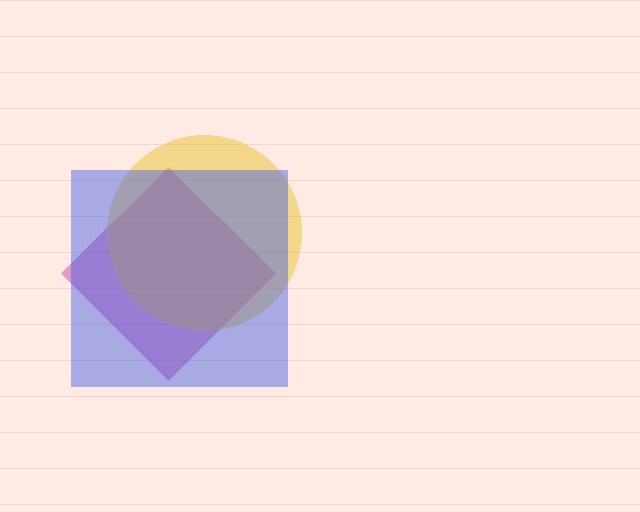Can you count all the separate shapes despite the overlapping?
Yes, there are 3 separate shapes.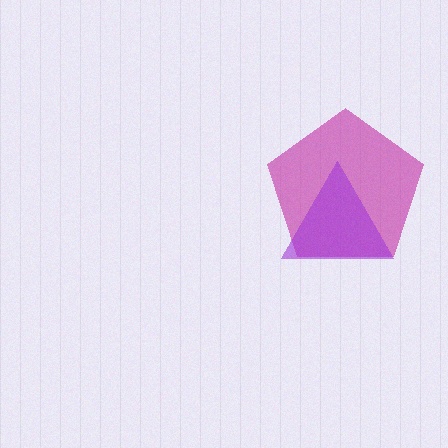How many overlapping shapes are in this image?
There are 2 overlapping shapes in the image.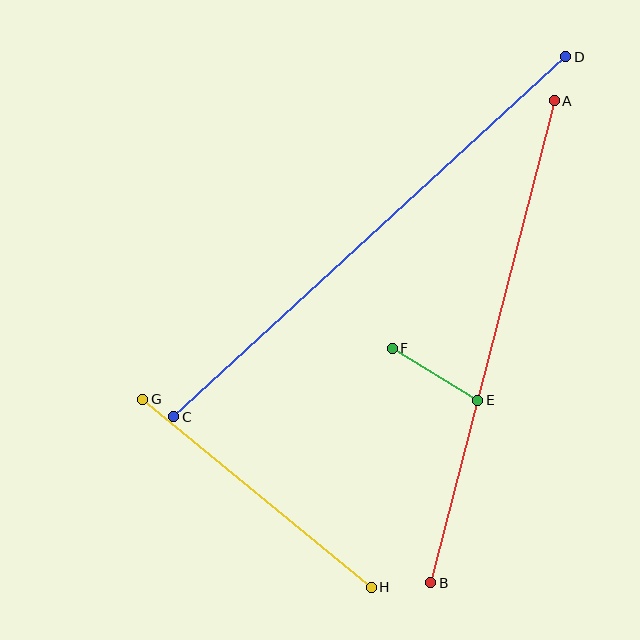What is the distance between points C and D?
The distance is approximately 532 pixels.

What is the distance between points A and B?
The distance is approximately 497 pixels.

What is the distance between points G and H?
The distance is approximately 296 pixels.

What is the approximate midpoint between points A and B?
The midpoint is at approximately (493, 342) pixels.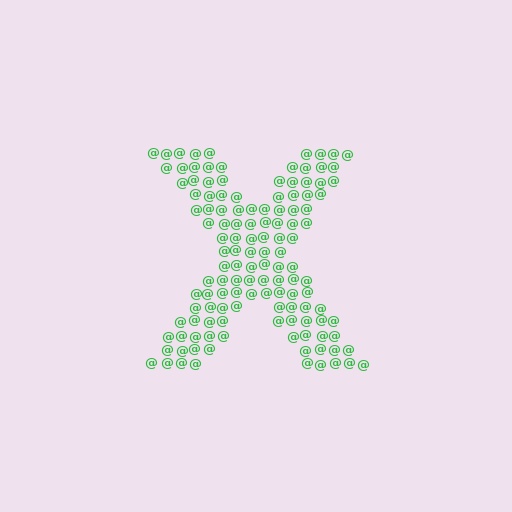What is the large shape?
The large shape is the letter X.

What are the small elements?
The small elements are at signs.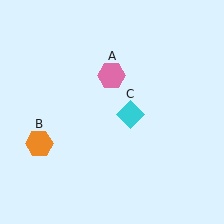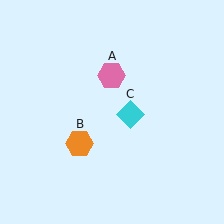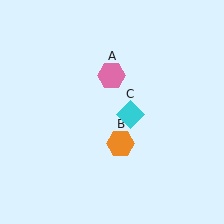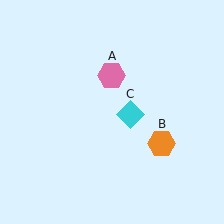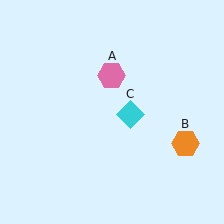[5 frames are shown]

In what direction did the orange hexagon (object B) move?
The orange hexagon (object B) moved right.